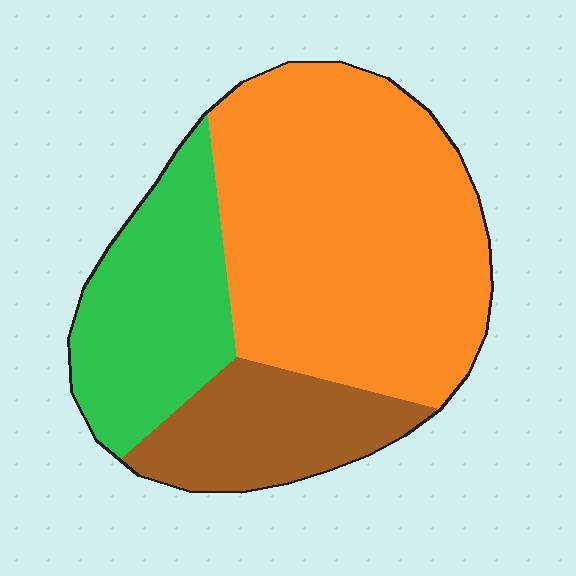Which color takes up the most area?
Orange, at roughly 55%.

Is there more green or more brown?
Green.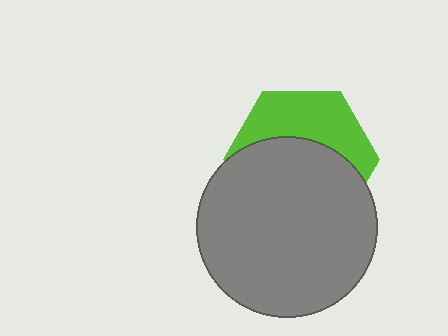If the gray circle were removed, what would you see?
You would see the complete lime hexagon.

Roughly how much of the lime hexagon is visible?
A small part of it is visible (roughly 40%).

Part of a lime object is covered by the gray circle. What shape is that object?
It is a hexagon.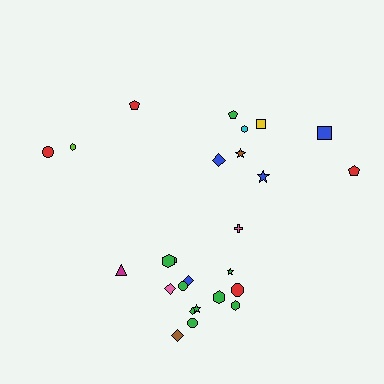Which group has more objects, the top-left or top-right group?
The top-right group.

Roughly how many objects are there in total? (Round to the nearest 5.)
Roughly 25 objects in total.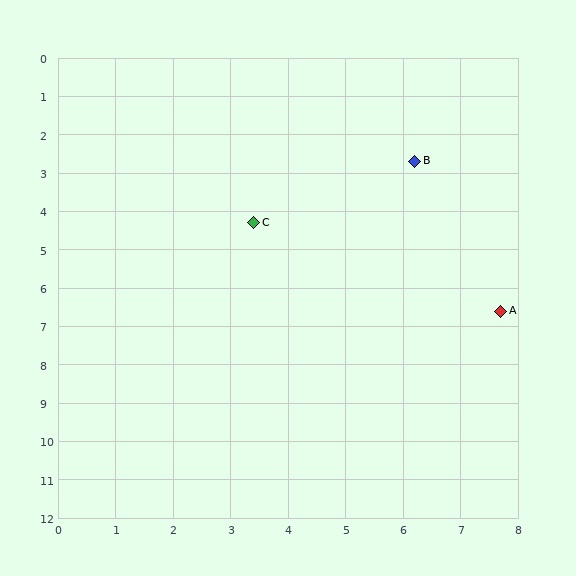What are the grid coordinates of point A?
Point A is at approximately (7.7, 6.6).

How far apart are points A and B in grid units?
Points A and B are about 4.2 grid units apart.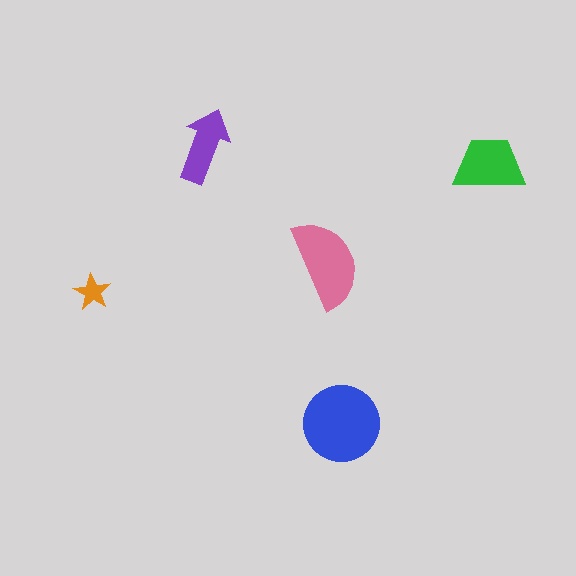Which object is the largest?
The blue circle.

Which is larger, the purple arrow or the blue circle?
The blue circle.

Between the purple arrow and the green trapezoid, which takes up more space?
The green trapezoid.